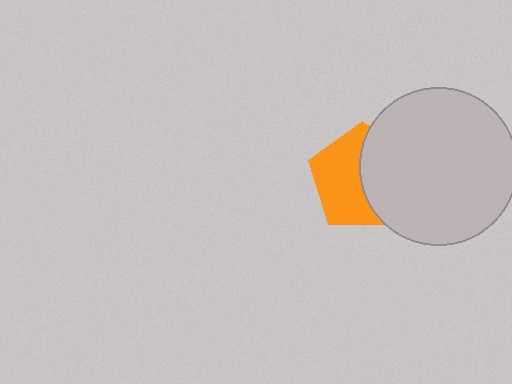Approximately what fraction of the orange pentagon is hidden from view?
Roughly 46% of the orange pentagon is hidden behind the light gray circle.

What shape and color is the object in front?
The object in front is a light gray circle.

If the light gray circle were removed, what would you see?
You would see the complete orange pentagon.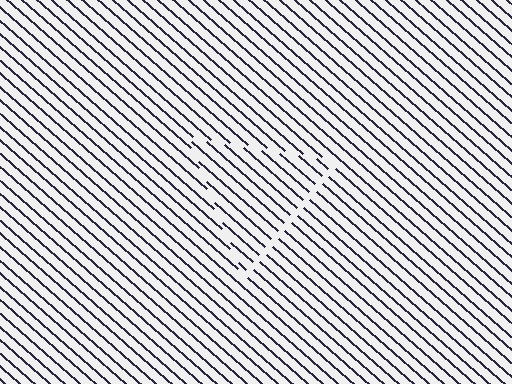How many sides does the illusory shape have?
3 sides — the line-ends trace a triangle.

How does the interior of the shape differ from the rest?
The interior of the shape contains the same grating, shifted by half a period — the contour is defined by the phase discontinuity where line-ends from the inner and outer gratings abut.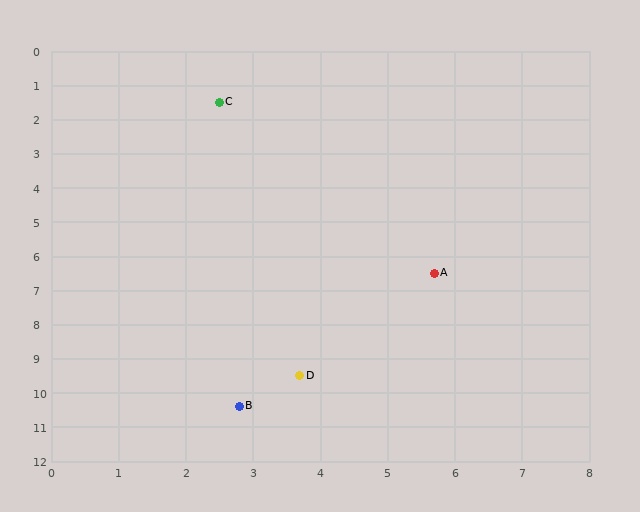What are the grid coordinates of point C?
Point C is at approximately (2.5, 1.5).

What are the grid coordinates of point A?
Point A is at approximately (5.7, 6.5).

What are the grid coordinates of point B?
Point B is at approximately (2.8, 10.4).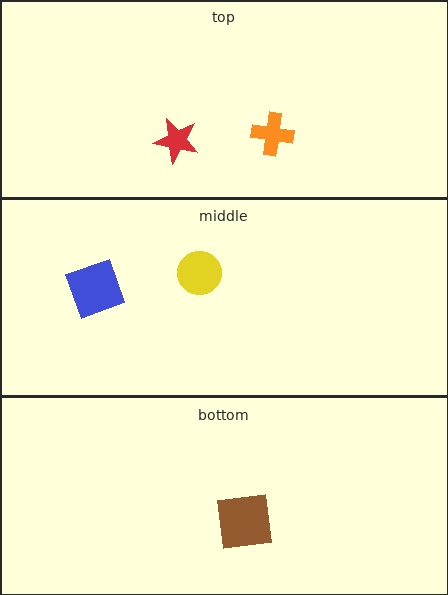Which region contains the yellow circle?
The middle region.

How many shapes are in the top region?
2.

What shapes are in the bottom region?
The brown square.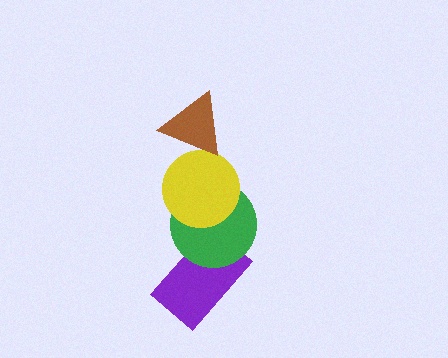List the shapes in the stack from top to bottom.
From top to bottom: the brown triangle, the yellow circle, the green circle, the purple rectangle.